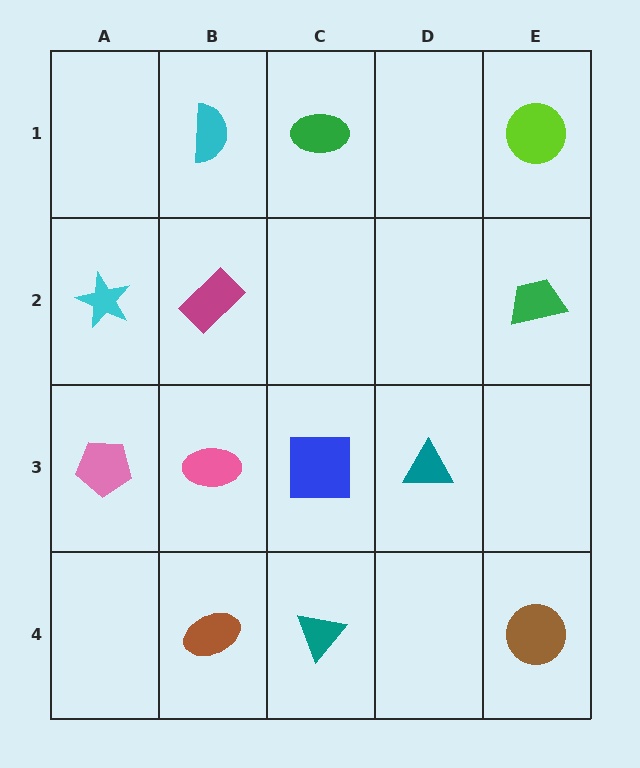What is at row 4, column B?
A brown ellipse.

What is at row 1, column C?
A green ellipse.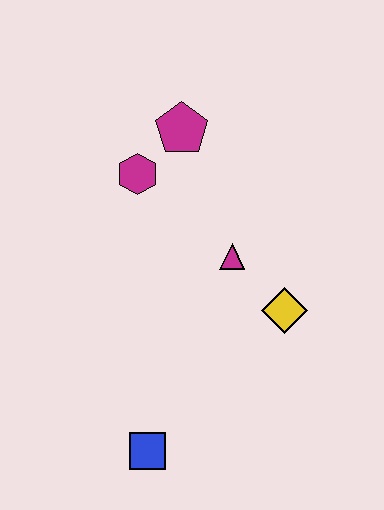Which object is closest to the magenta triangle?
The yellow diamond is closest to the magenta triangle.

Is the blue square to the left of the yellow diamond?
Yes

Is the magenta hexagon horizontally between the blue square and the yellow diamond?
No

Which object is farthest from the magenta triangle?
The blue square is farthest from the magenta triangle.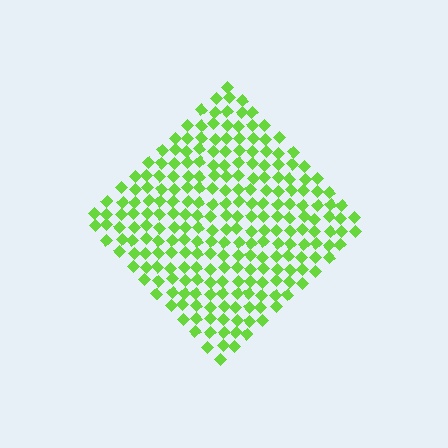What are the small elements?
The small elements are diamonds.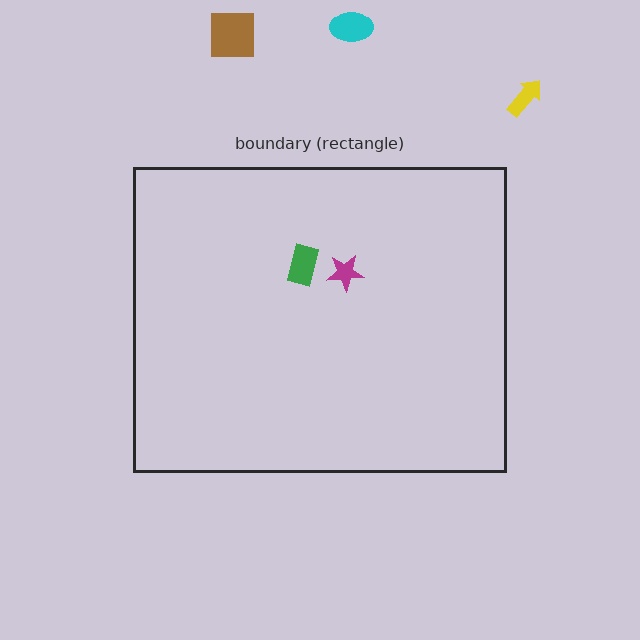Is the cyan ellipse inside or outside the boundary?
Outside.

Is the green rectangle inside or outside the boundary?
Inside.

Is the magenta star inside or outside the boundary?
Inside.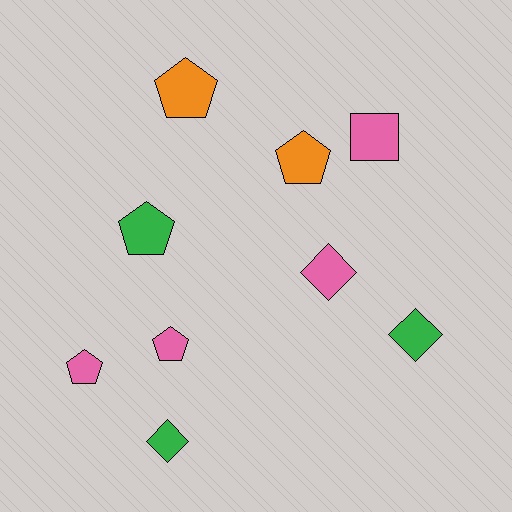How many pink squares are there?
There is 1 pink square.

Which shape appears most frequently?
Pentagon, with 5 objects.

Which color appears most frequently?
Pink, with 4 objects.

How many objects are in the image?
There are 9 objects.